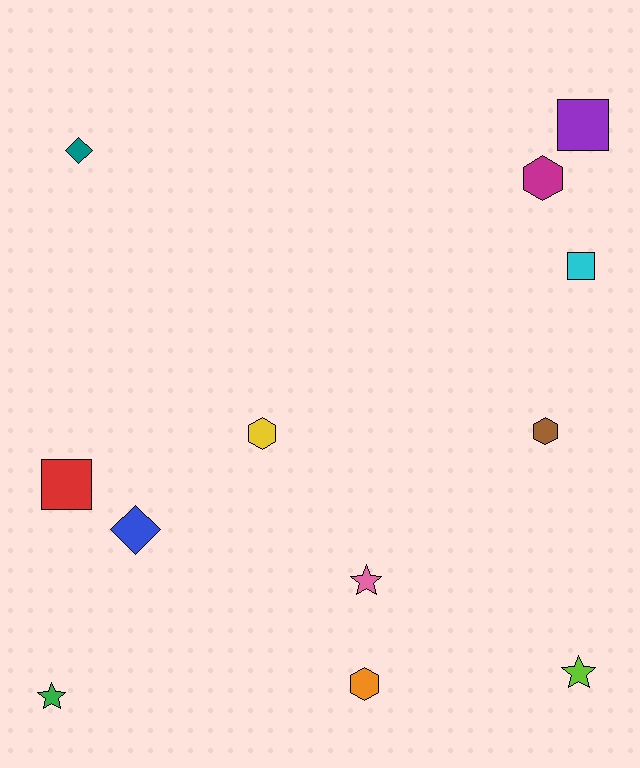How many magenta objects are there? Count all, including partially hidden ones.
There is 1 magenta object.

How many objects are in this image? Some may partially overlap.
There are 12 objects.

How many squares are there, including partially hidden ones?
There are 3 squares.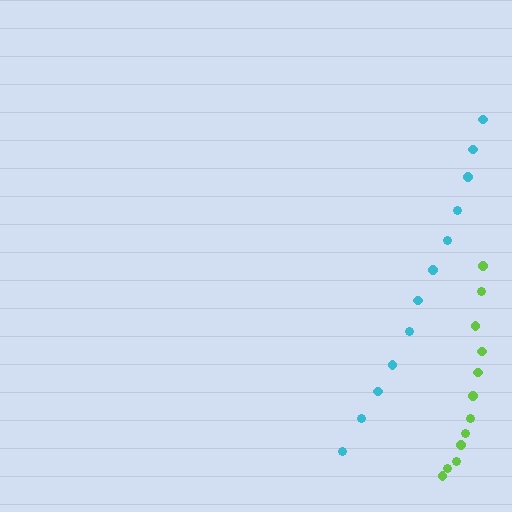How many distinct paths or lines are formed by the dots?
There are 2 distinct paths.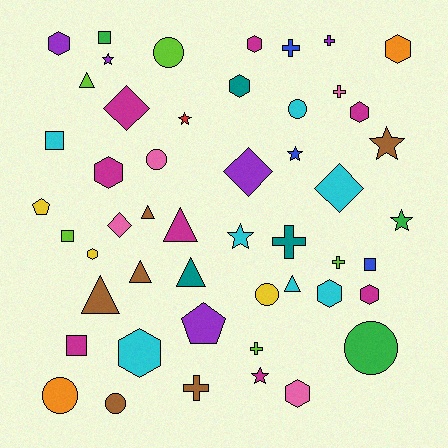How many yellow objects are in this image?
There are 3 yellow objects.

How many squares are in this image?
There are 5 squares.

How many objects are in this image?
There are 50 objects.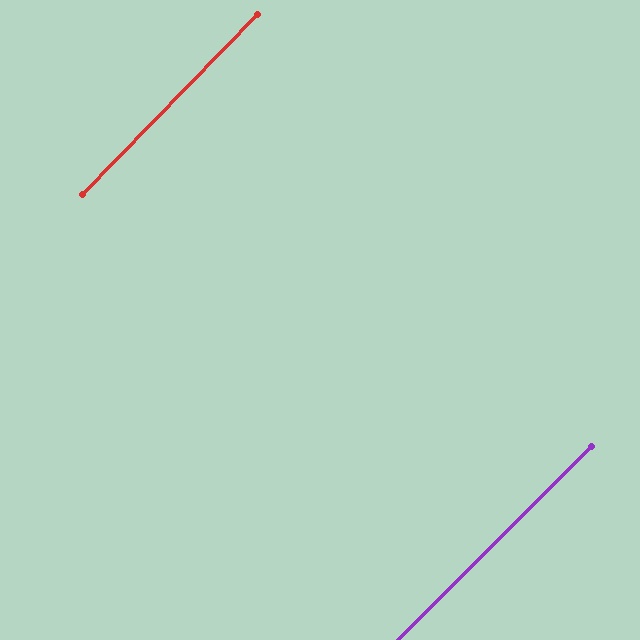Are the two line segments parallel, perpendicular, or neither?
Parallel — their directions differ by only 1.0°.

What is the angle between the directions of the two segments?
Approximately 1 degree.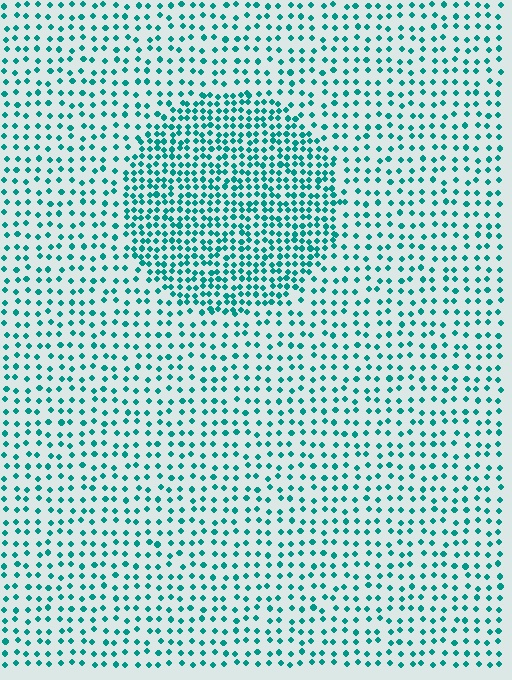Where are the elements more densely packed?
The elements are more densely packed inside the circle boundary.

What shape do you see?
I see a circle.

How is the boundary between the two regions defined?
The boundary is defined by a change in element density (approximately 2.1x ratio). All elements are the same color, size, and shape.